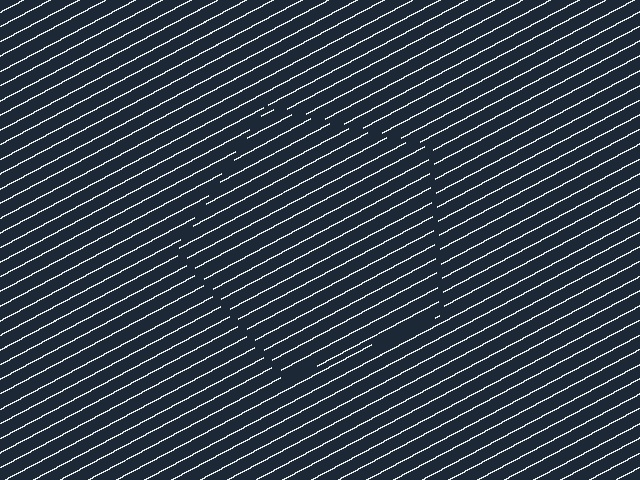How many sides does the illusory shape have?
5 sides — the line-ends trace a pentagon.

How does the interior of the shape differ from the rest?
The interior of the shape contains the same grating, shifted by half a period — the contour is defined by the phase discontinuity where line-ends from the inner and outer gratings abut.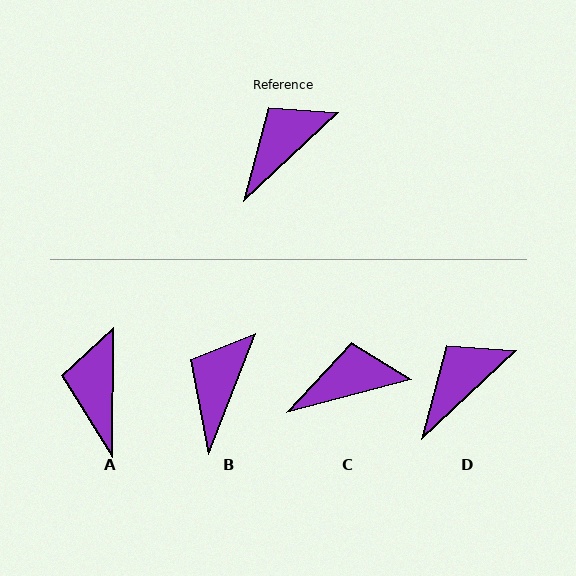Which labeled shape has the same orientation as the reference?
D.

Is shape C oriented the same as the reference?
No, it is off by about 28 degrees.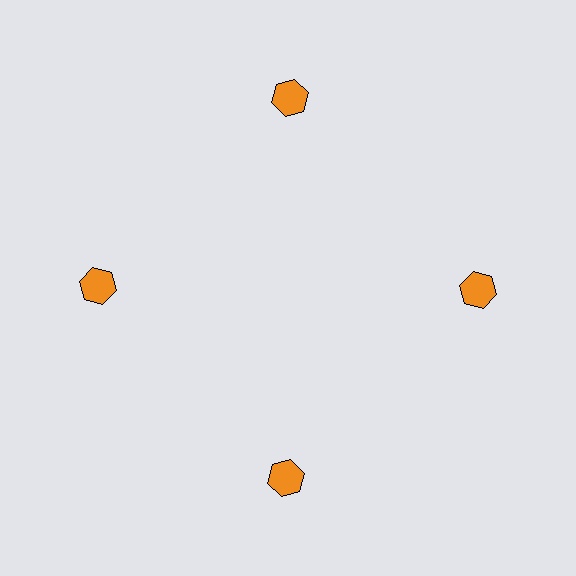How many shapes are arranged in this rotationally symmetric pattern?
There are 4 shapes, arranged in 4 groups of 1.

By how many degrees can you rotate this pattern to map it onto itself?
The pattern maps onto itself every 90 degrees of rotation.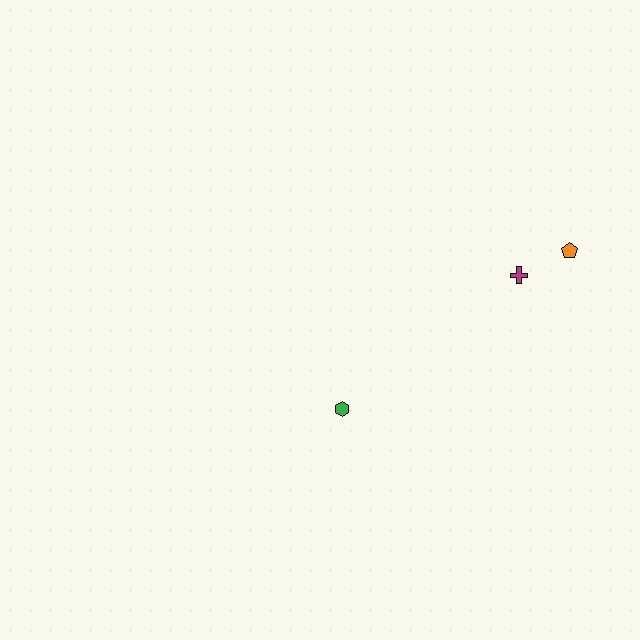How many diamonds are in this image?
There are no diamonds.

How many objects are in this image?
There are 3 objects.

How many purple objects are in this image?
There are no purple objects.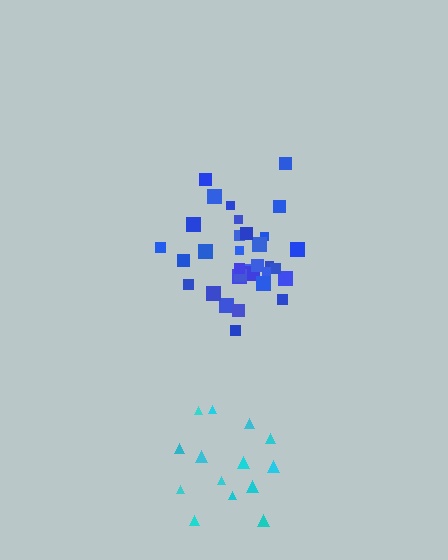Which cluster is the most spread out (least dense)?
Cyan.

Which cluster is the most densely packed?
Blue.